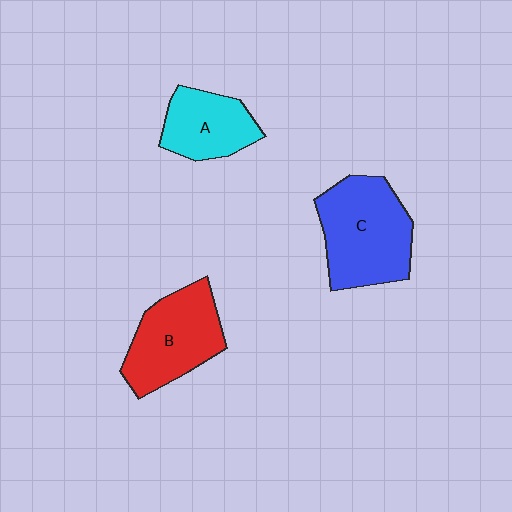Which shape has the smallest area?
Shape A (cyan).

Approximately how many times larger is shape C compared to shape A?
Approximately 1.6 times.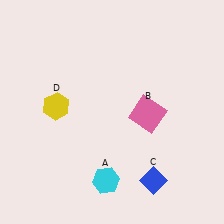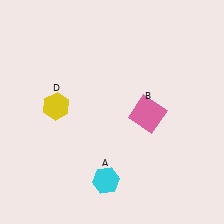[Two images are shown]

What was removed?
The blue diamond (C) was removed in Image 2.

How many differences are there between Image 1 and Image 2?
There is 1 difference between the two images.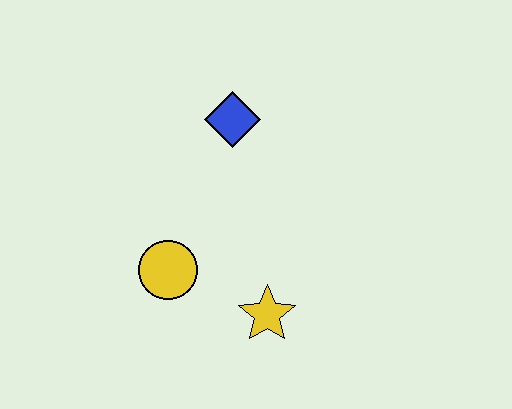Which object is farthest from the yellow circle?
The blue diamond is farthest from the yellow circle.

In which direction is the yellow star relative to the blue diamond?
The yellow star is below the blue diamond.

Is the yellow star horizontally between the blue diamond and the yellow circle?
No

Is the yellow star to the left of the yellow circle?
No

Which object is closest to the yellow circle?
The yellow star is closest to the yellow circle.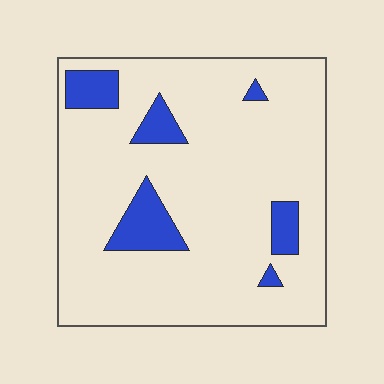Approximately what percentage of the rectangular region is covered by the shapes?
Approximately 15%.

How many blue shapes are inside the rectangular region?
6.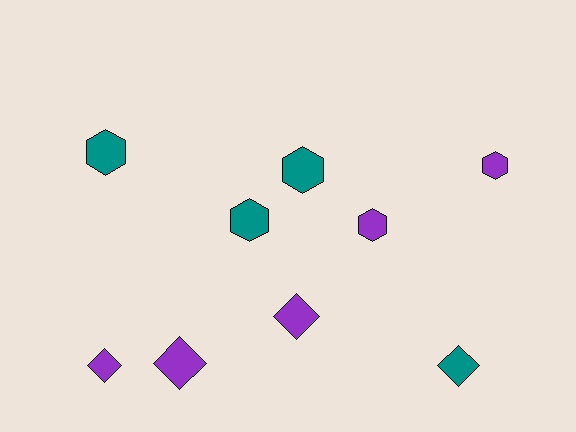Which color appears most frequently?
Purple, with 5 objects.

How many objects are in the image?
There are 9 objects.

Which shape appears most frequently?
Hexagon, with 5 objects.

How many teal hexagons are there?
There are 3 teal hexagons.